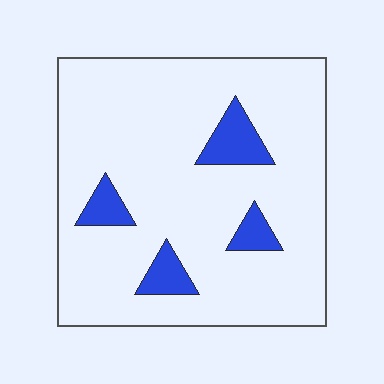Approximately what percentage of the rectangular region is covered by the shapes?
Approximately 10%.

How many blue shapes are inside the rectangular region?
4.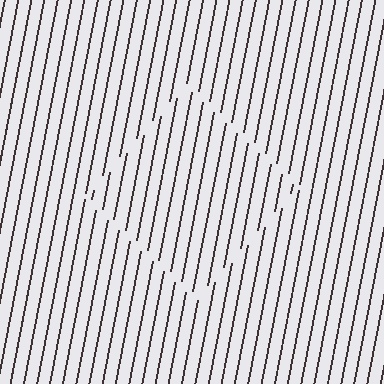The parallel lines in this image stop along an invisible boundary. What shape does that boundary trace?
An illusory square. The interior of the shape contains the same grating, shifted by half a period — the contour is defined by the phase discontinuity where line-ends from the inner and outer gratings abut.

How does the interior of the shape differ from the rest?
The interior of the shape contains the same grating, shifted by half a period — the contour is defined by the phase discontinuity where line-ends from the inner and outer gratings abut.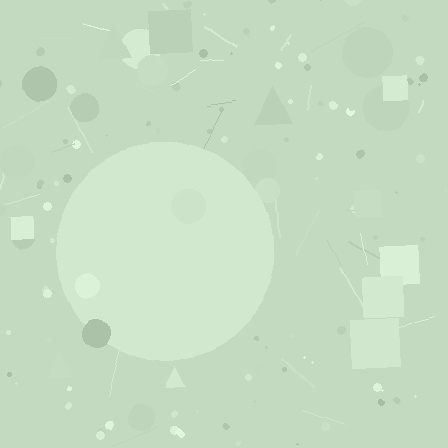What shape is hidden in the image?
A circle is hidden in the image.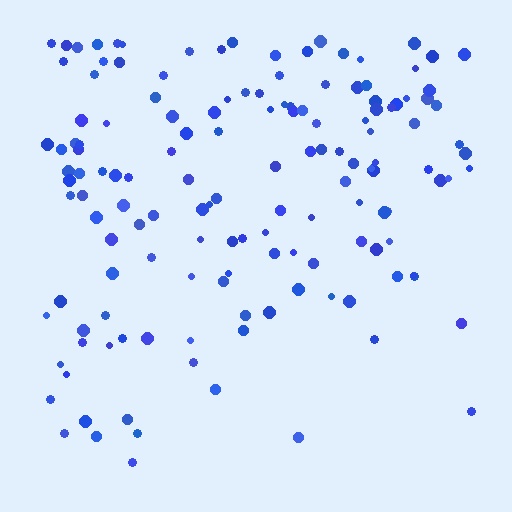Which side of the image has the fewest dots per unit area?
The bottom.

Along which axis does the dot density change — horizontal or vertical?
Vertical.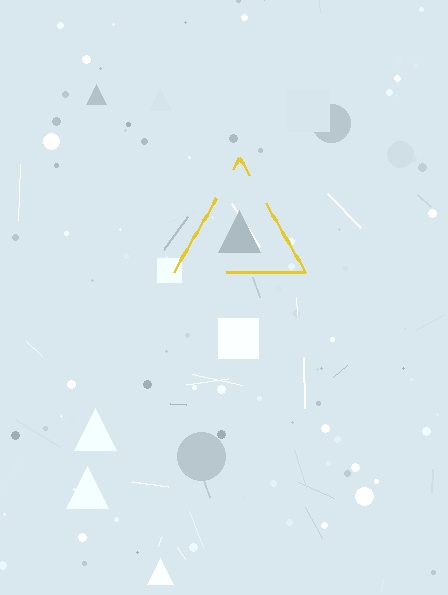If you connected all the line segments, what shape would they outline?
They would outline a triangle.